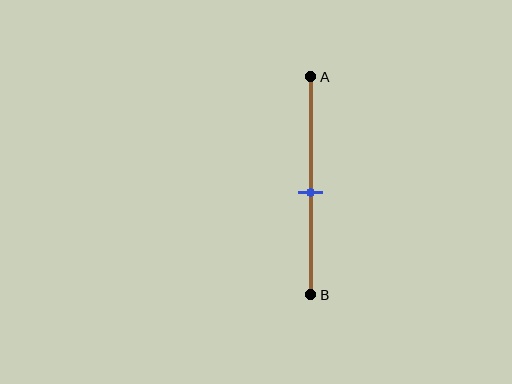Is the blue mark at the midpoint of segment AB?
No, the mark is at about 55% from A, not at the 50% midpoint.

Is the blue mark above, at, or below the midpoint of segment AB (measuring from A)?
The blue mark is below the midpoint of segment AB.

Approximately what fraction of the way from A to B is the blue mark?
The blue mark is approximately 55% of the way from A to B.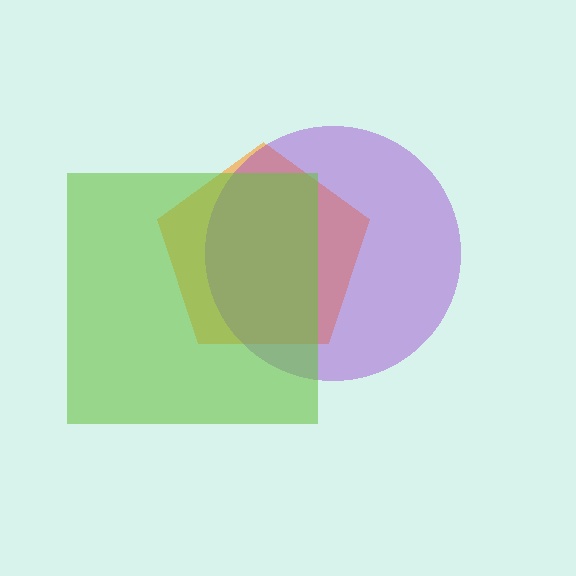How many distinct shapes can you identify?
There are 3 distinct shapes: an orange pentagon, a purple circle, a lime square.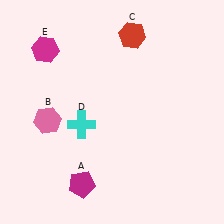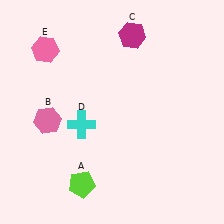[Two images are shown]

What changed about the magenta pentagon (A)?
In Image 1, A is magenta. In Image 2, it changed to lime.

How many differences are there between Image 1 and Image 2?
There are 3 differences between the two images.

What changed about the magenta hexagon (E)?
In Image 1, E is magenta. In Image 2, it changed to pink.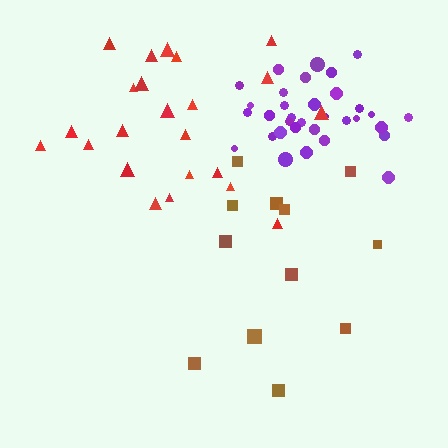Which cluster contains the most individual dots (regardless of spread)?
Purple (34).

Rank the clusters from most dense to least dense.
purple, red, brown.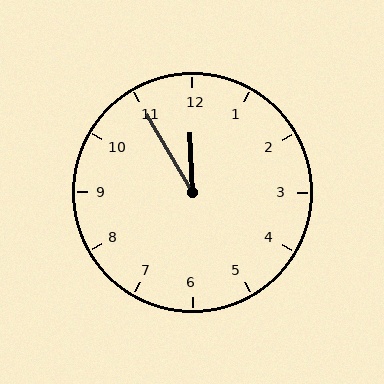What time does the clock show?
11:55.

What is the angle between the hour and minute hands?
Approximately 28 degrees.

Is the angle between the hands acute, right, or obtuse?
It is acute.